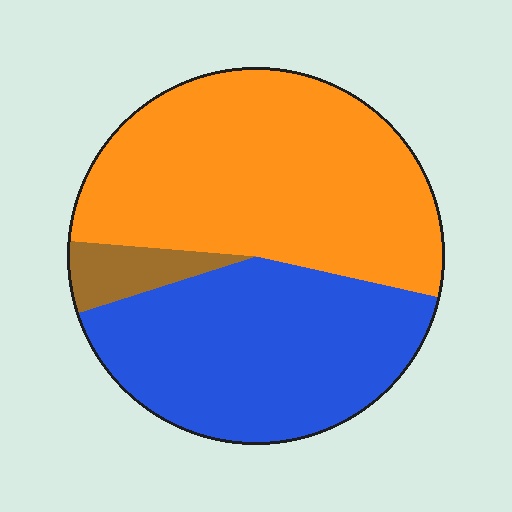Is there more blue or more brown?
Blue.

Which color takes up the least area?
Brown, at roughly 5%.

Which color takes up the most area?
Orange, at roughly 50%.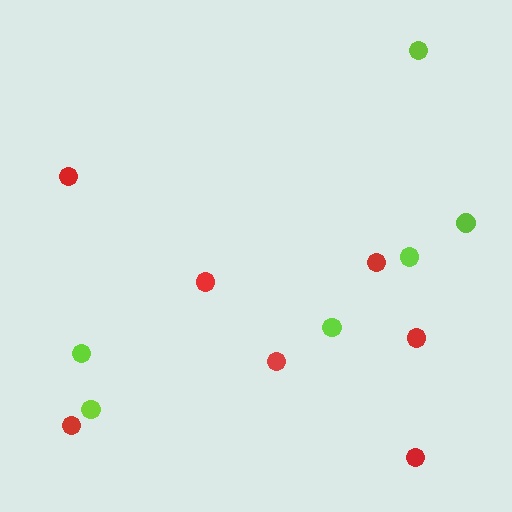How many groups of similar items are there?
There are 2 groups: one group of red circles (7) and one group of lime circles (6).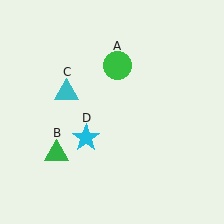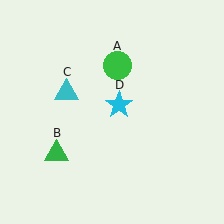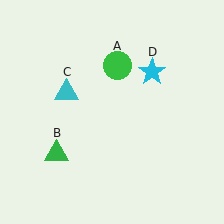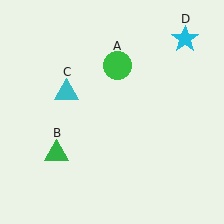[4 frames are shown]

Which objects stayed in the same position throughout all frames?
Green circle (object A) and green triangle (object B) and cyan triangle (object C) remained stationary.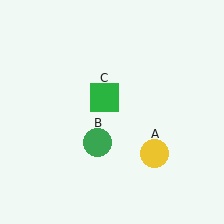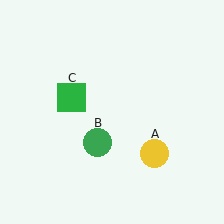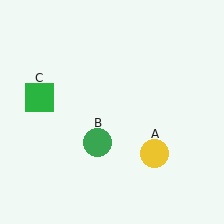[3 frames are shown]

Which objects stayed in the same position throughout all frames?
Yellow circle (object A) and green circle (object B) remained stationary.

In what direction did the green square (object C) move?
The green square (object C) moved left.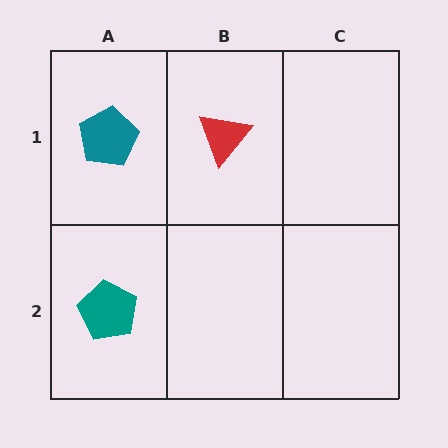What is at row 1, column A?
A teal pentagon.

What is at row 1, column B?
A red triangle.